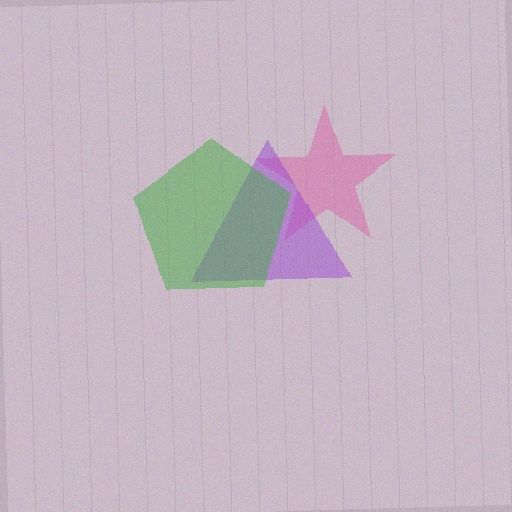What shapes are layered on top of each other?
The layered shapes are: a pink star, a purple triangle, a green pentagon.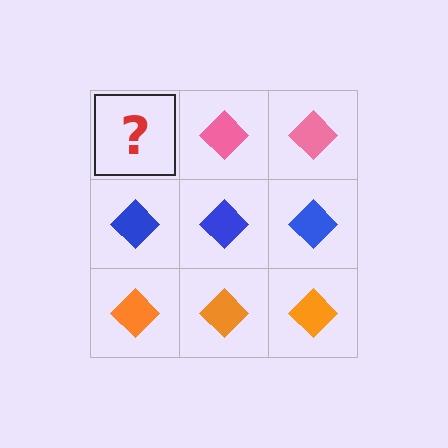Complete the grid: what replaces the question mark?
The question mark should be replaced with a pink diamond.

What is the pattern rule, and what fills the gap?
The rule is that each row has a consistent color. The gap should be filled with a pink diamond.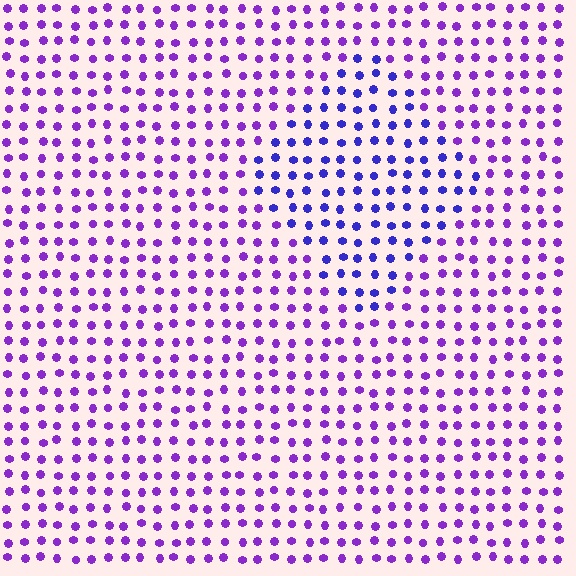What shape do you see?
I see a diamond.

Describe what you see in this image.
The image is filled with small purple elements in a uniform arrangement. A diamond-shaped region is visible where the elements are tinted to a slightly different hue, forming a subtle color boundary.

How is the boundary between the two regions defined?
The boundary is defined purely by a slight shift in hue (about 32 degrees). Spacing, size, and orientation are identical on both sides.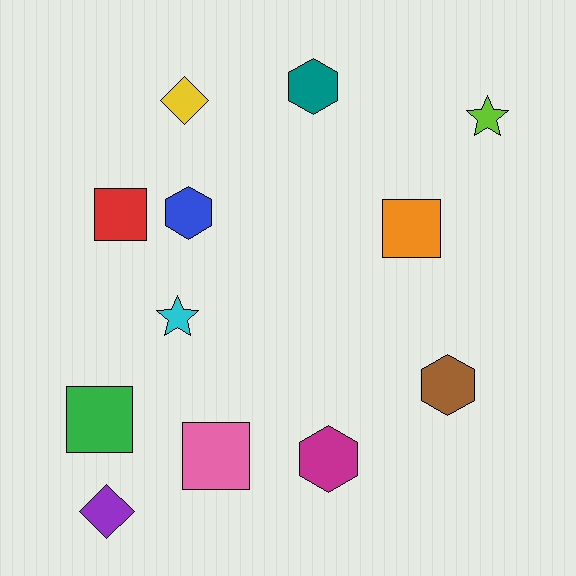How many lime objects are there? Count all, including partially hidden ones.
There is 1 lime object.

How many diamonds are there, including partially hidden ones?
There are 2 diamonds.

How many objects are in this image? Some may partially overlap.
There are 12 objects.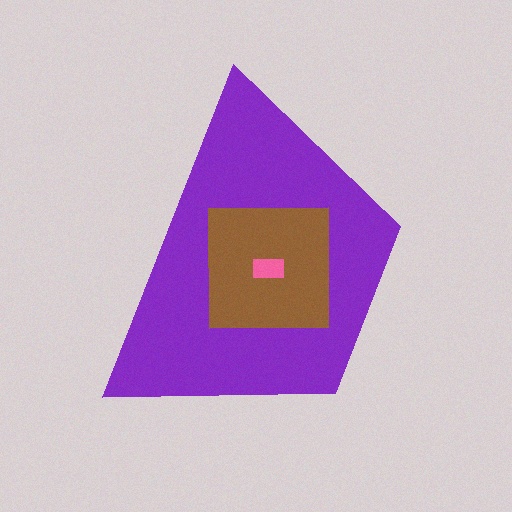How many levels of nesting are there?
3.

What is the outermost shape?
The purple trapezoid.